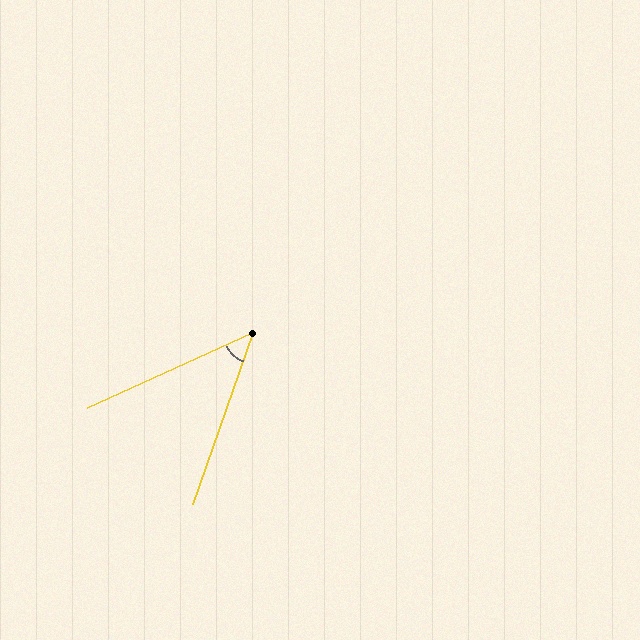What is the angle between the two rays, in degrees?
Approximately 46 degrees.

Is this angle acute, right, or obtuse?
It is acute.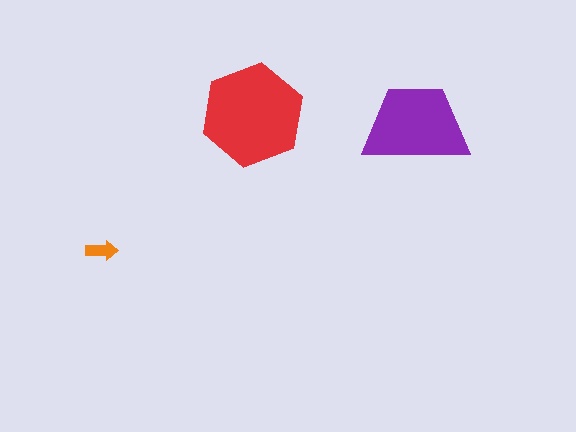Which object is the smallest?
The orange arrow.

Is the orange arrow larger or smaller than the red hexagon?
Smaller.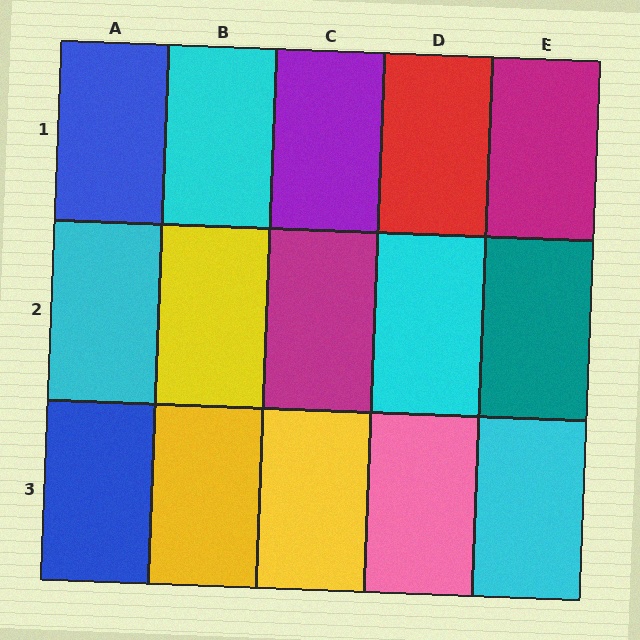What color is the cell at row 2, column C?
Magenta.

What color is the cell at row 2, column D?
Cyan.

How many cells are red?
1 cell is red.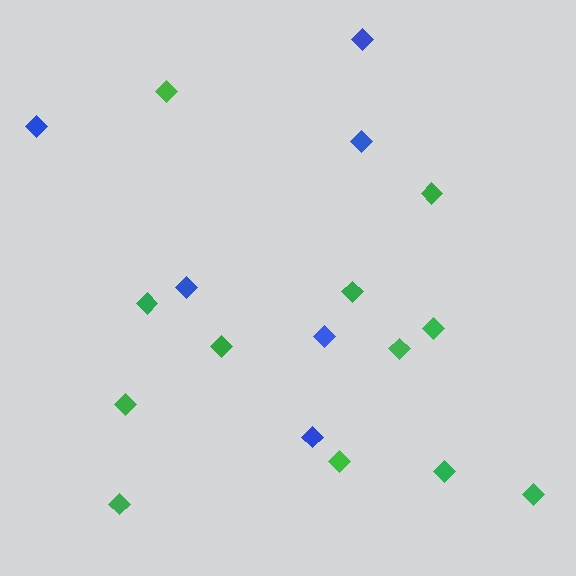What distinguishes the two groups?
There are 2 groups: one group of blue diamonds (6) and one group of green diamonds (12).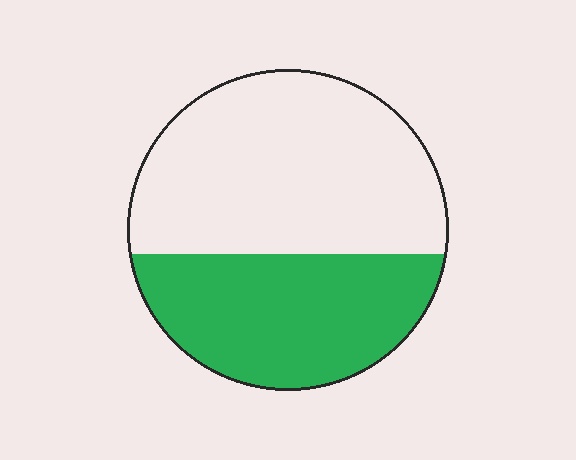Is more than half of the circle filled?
No.